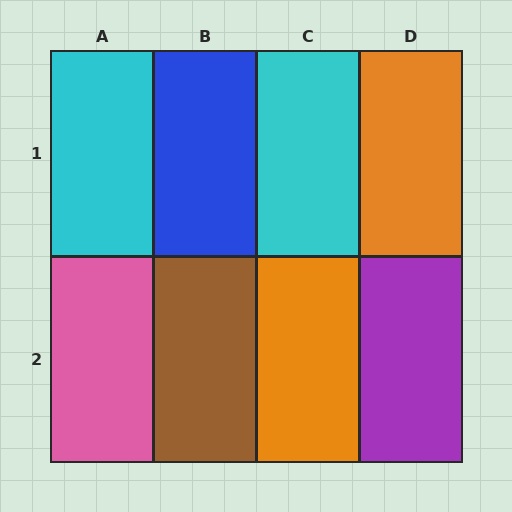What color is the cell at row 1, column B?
Blue.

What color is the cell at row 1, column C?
Cyan.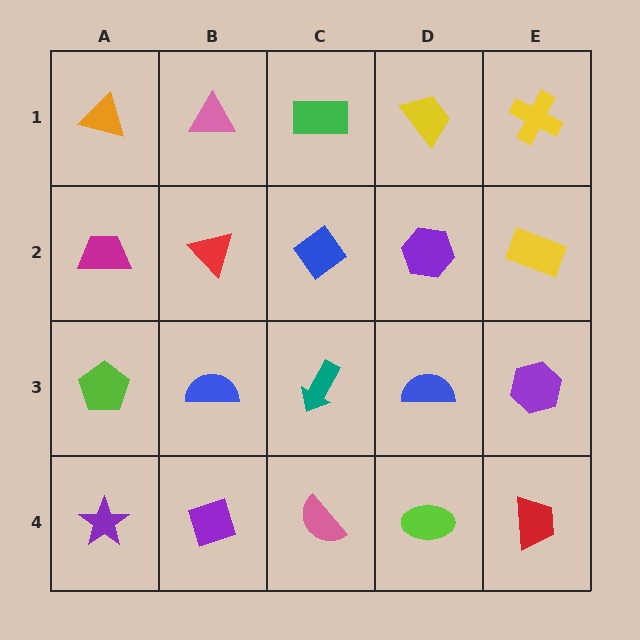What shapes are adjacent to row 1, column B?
A red triangle (row 2, column B), an orange triangle (row 1, column A), a green rectangle (row 1, column C).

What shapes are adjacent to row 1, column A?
A magenta trapezoid (row 2, column A), a pink triangle (row 1, column B).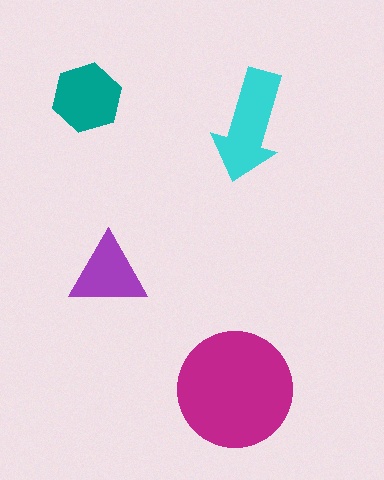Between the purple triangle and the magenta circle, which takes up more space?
The magenta circle.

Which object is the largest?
The magenta circle.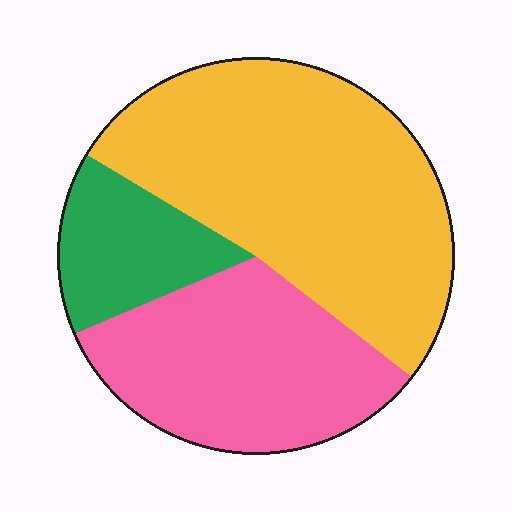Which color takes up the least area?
Green, at roughly 15%.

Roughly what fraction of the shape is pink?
Pink covers about 35% of the shape.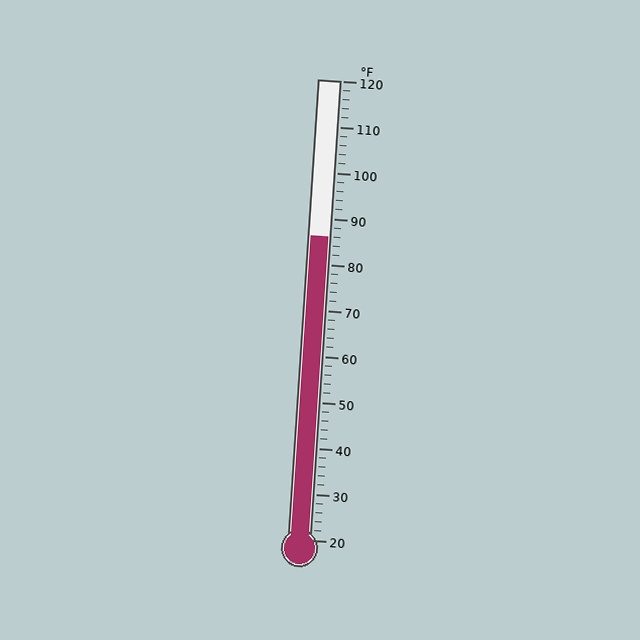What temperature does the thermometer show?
The thermometer shows approximately 86°F.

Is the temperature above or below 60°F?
The temperature is above 60°F.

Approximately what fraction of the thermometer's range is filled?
The thermometer is filled to approximately 65% of its range.